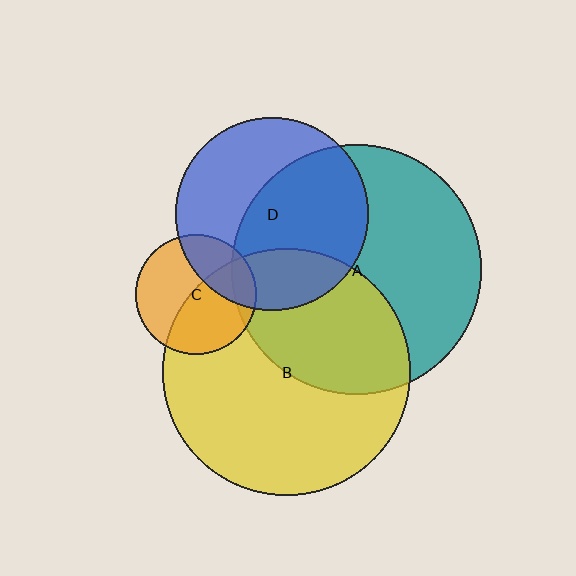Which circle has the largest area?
Circle A (teal).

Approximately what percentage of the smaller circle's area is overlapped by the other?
Approximately 10%.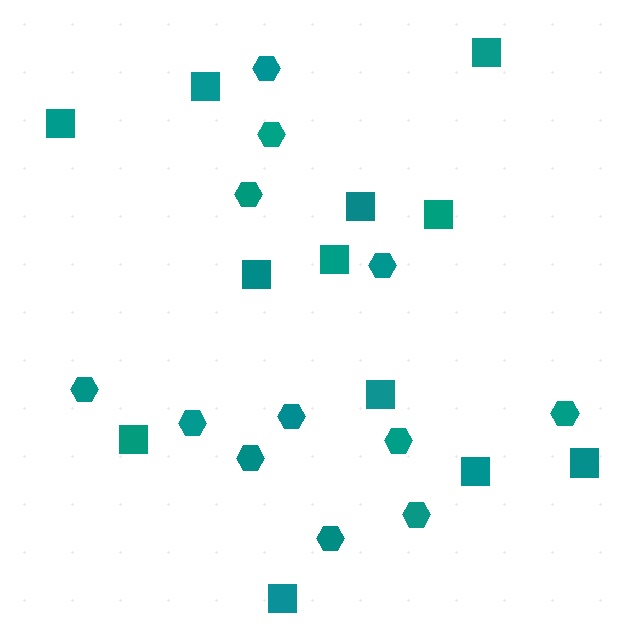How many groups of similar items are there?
There are 2 groups: one group of hexagons (12) and one group of squares (12).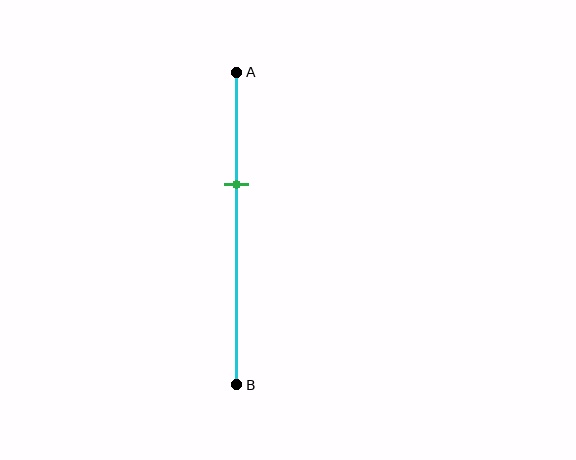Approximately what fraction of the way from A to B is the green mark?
The green mark is approximately 35% of the way from A to B.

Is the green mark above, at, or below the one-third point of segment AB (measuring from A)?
The green mark is approximately at the one-third point of segment AB.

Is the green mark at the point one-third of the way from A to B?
Yes, the mark is approximately at the one-third point.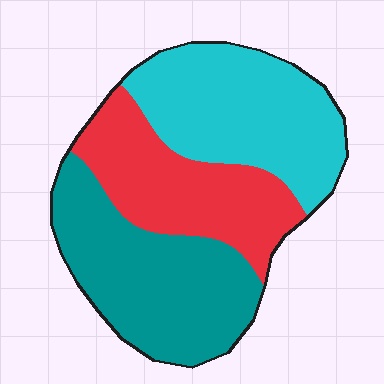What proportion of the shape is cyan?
Cyan covers around 35% of the shape.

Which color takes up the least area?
Red, at roughly 30%.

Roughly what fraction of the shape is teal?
Teal covers around 35% of the shape.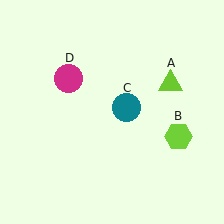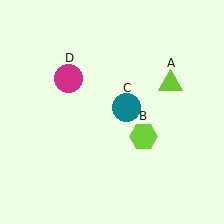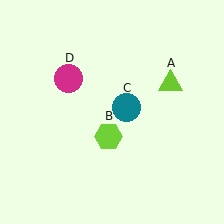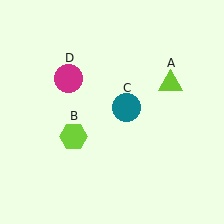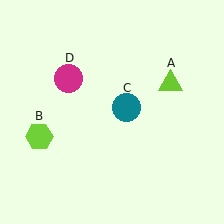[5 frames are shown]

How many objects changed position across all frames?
1 object changed position: lime hexagon (object B).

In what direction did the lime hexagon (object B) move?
The lime hexagon (object B) moved left.